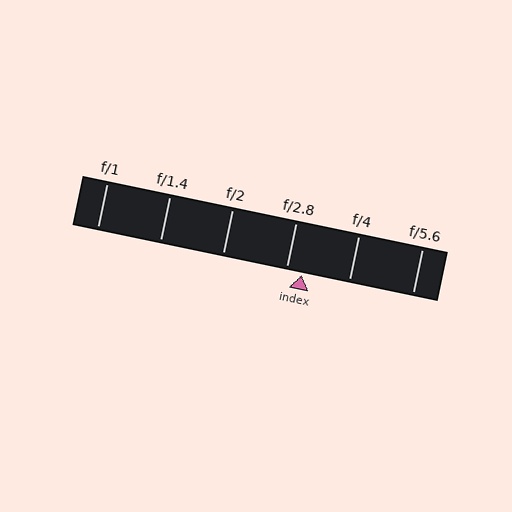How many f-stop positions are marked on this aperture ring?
There are 6 f-stop positions marked.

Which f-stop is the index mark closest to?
The index mark is closest to f/2.8.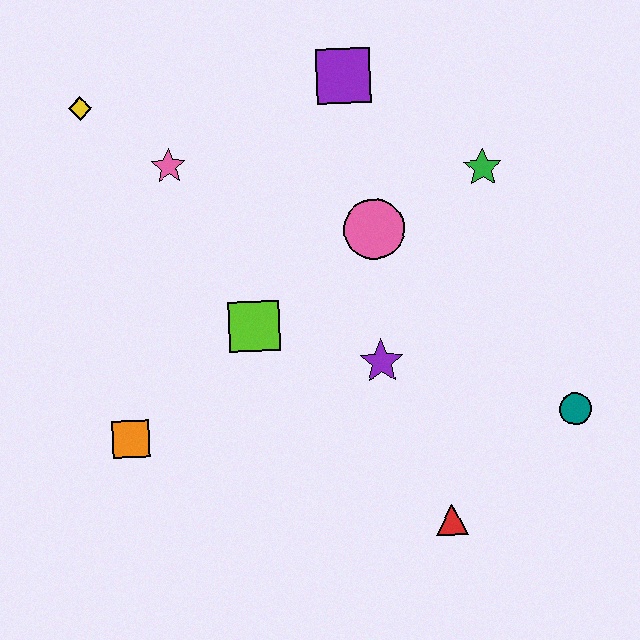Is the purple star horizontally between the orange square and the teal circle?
Yes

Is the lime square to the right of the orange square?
Yes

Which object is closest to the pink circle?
The green star is closest to the pink circle.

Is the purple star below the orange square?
No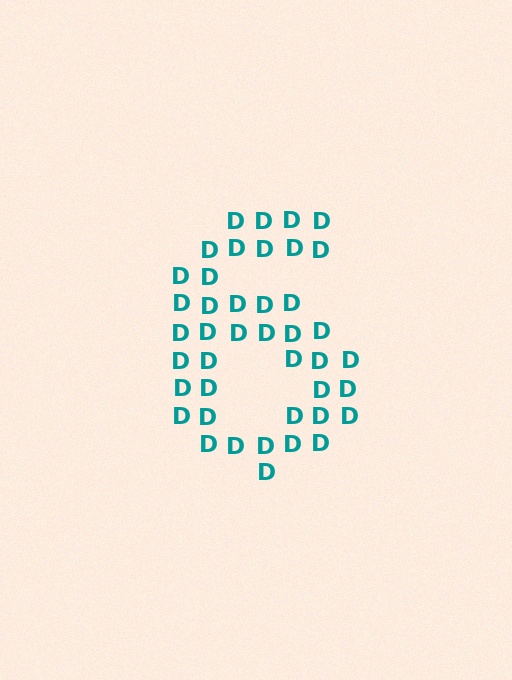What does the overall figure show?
The overall figure shows the digit 6.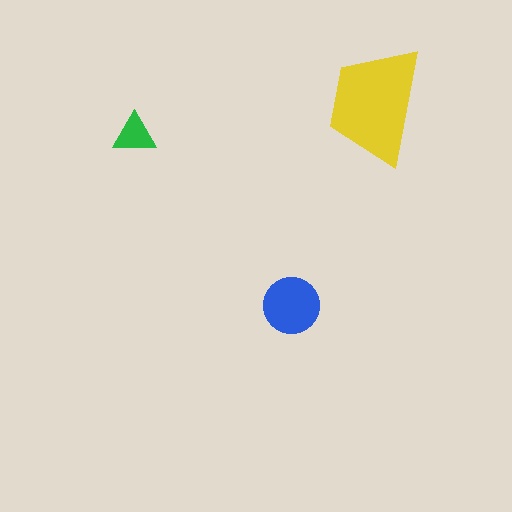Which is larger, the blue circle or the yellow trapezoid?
The yellow trapezoid.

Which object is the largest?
The yellow trapezoid.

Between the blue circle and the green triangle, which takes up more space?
The blue circle.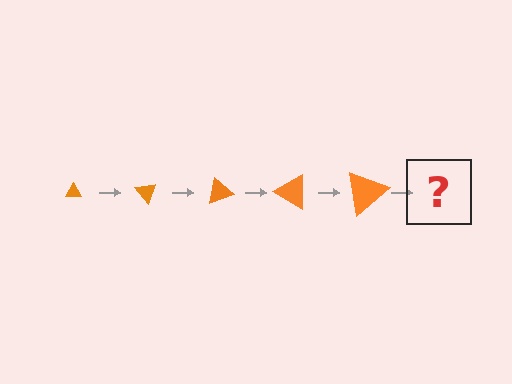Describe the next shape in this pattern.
It should be a triangle, larger than the previous one and rotated 250 degrees from the start.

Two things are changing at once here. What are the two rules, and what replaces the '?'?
The two rules are that the triangle grows larger each step and it rotates 50 degrees each step. The '?' should be a triangle, larger than the previous one and rotated 250 degrees from the start.